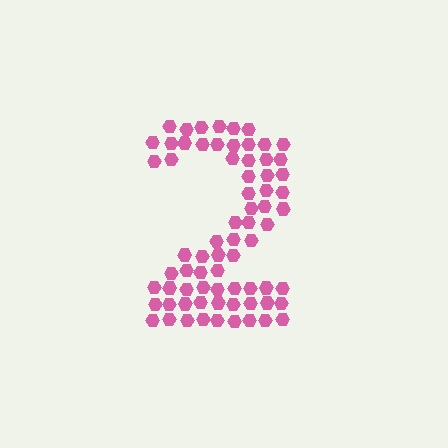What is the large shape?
The large shape is the digit 2.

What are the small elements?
The small elements are hexagons.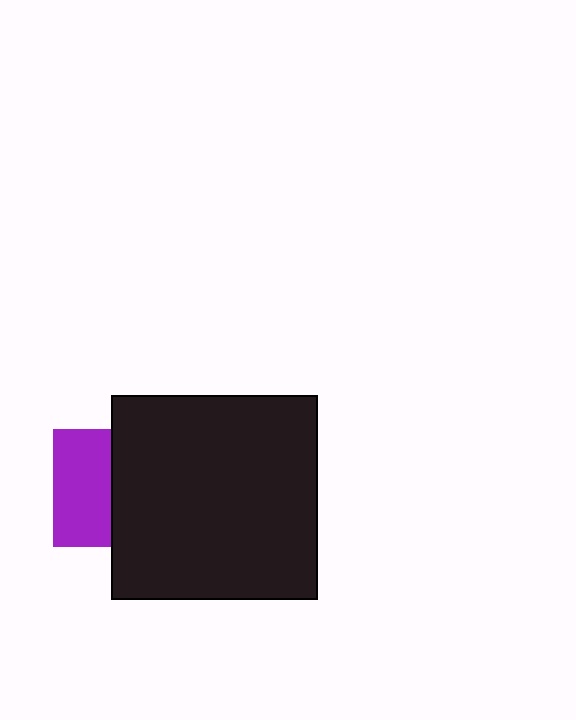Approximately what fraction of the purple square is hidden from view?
Roughly 51% of the purple square is hidden behind the black rectangle.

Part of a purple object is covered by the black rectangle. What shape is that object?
It is a square.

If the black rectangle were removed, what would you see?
You would see the complete purple square.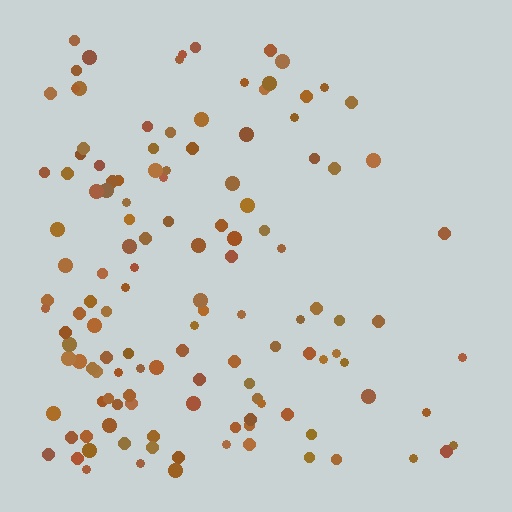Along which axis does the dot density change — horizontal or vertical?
Horizontal.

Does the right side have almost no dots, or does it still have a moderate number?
Still a moderate number, just noticeably fewer than the left.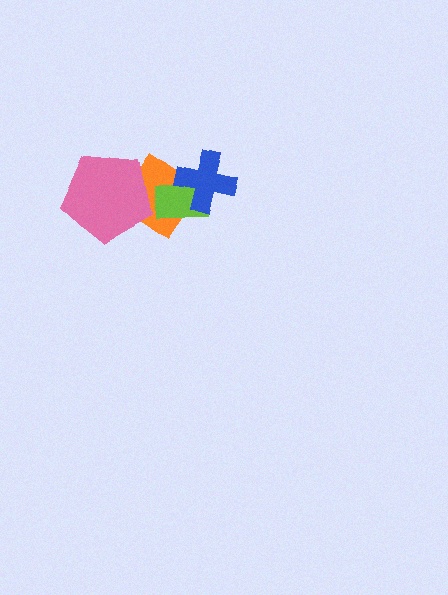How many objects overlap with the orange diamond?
3 objects overlap with the orange diamond.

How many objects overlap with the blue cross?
2 objects overlap with the blue cross.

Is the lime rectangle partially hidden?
Yes, it is partially covered by another shape.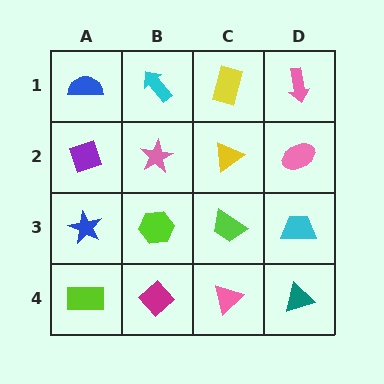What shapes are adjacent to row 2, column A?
A blue semicircle (row 1, column A), a blue star (row 3, column A), a pink star (row 2, column B).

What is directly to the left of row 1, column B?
A blue semicircle.